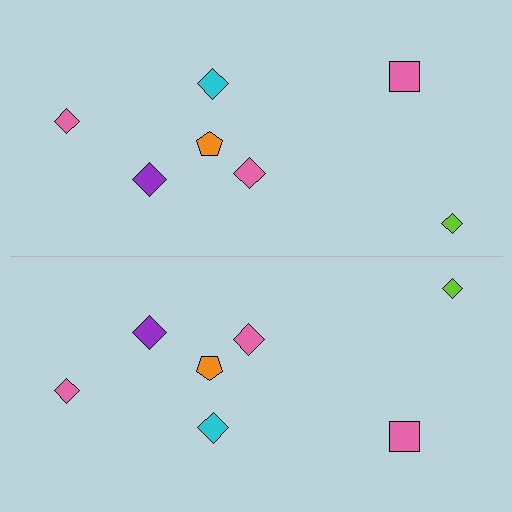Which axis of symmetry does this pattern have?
The pattern has a horizontal axis of symmetry running through the center of the image.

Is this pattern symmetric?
Yes, this pattern has bilateral (reflection) symmetry.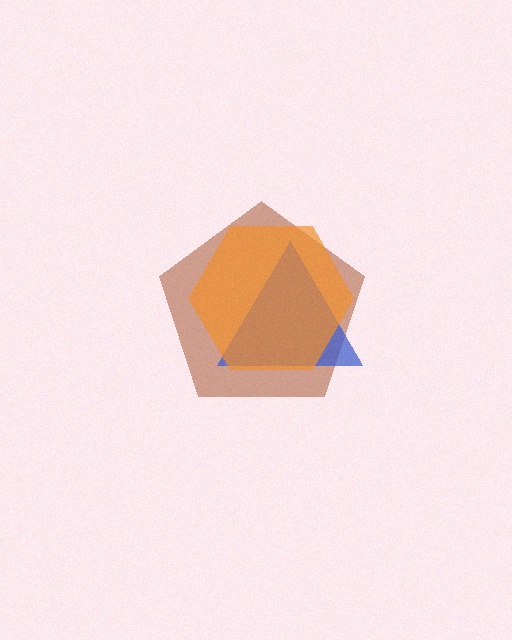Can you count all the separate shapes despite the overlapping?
Yes, there are 3 separate shapes.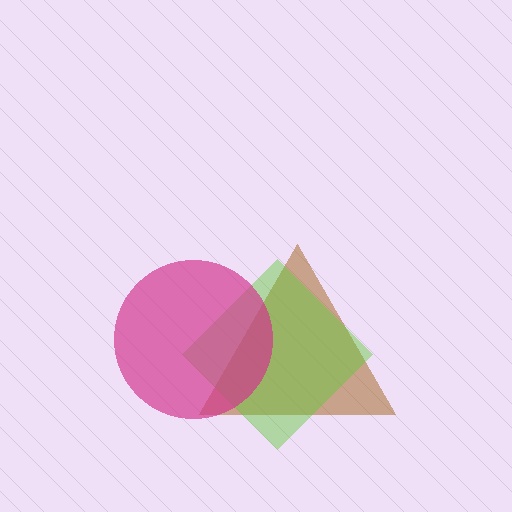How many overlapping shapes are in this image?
There are 3 overlapping shapes in the image.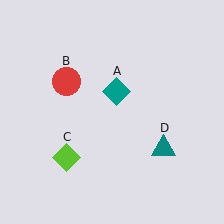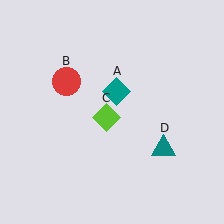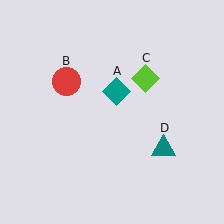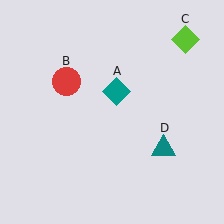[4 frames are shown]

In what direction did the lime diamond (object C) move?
The lime diamond (object C) moved up and to the right.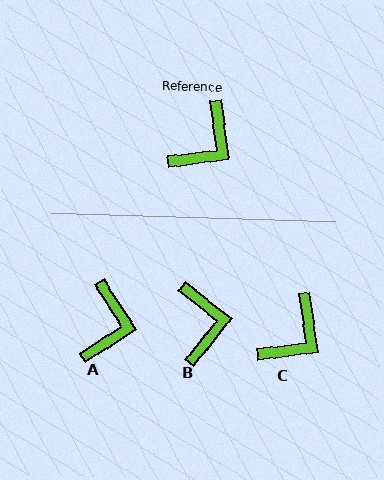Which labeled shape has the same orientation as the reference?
C.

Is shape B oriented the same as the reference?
No, it is off by about 44 degrees.